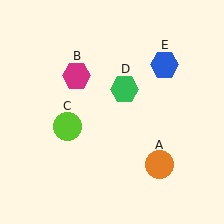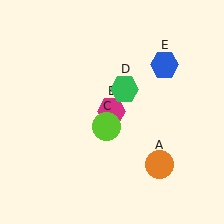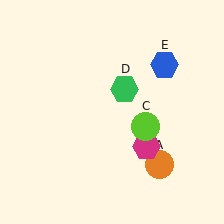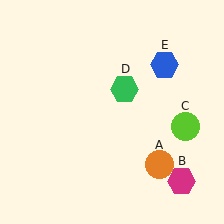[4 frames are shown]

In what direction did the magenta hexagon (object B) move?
The magenta hexagon (object B) moved down and to the right.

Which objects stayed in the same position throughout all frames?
Orange circle (object A) and green hexagon (object D) and blue hexagon (object E) remained stationary.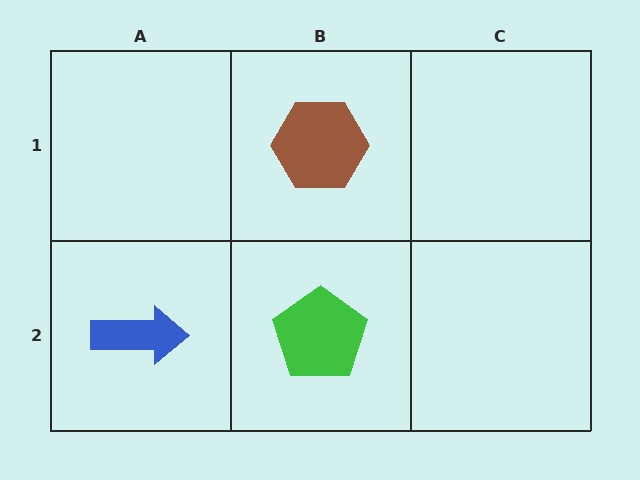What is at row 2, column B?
A green pentagon.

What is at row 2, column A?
A blue arrow.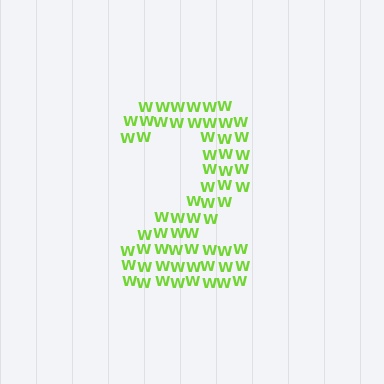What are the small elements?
The small elements are letter W's.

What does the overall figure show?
The overall figure shows the digit 2.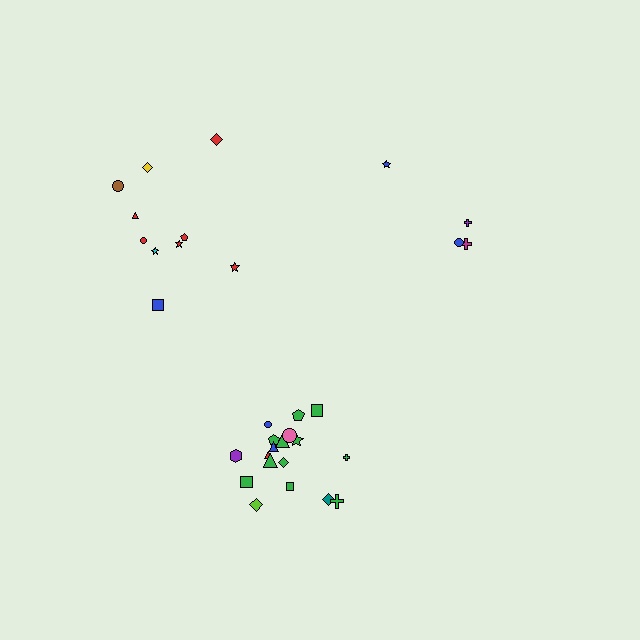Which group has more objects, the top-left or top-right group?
The top-left group.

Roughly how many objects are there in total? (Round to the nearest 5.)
Roughly 30 objects in total.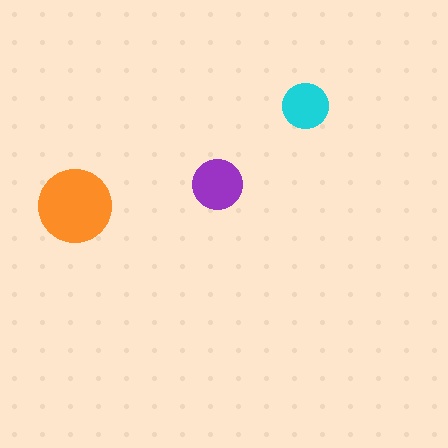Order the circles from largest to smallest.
the orange one, the purple one, the cyan one.